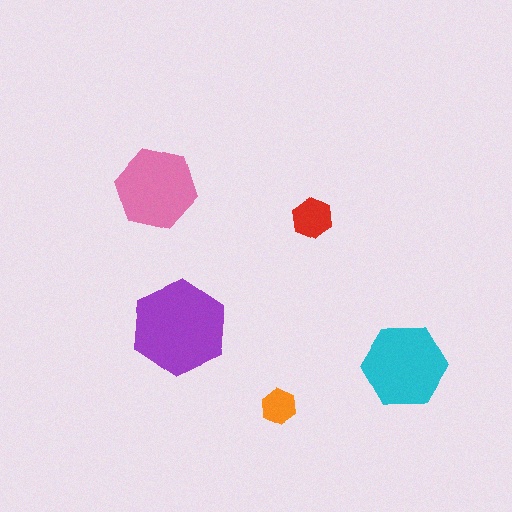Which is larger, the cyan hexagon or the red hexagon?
The cyan one.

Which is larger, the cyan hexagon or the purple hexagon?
The purple one.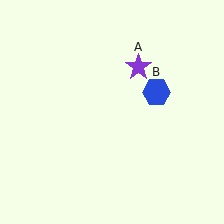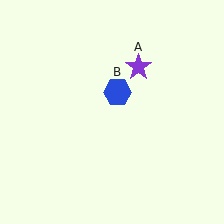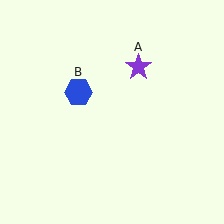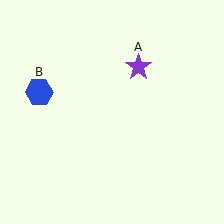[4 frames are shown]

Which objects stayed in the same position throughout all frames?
Purple star (object A) remained stationary.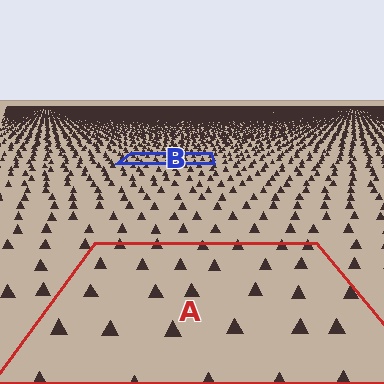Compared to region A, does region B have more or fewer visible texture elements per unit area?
Region B has more texture elements per unit area — they are packed more densely because it is farther away.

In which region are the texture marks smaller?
The texture marks are smaller in region B, because it is farther away.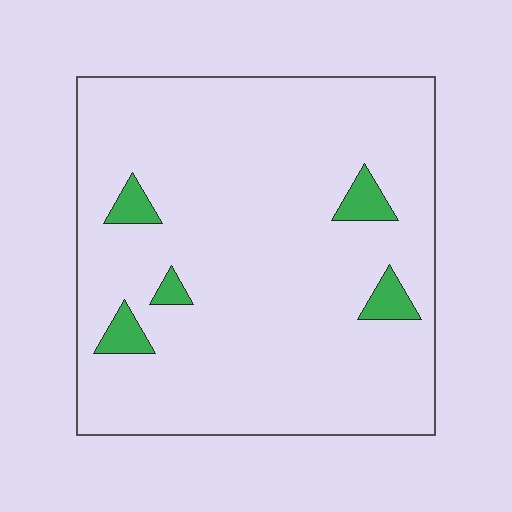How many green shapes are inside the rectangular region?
5.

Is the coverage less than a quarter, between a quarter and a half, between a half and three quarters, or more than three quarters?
Less than a quarter.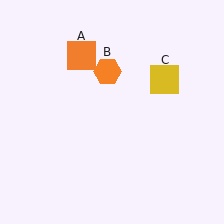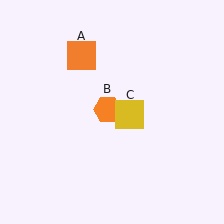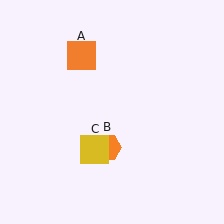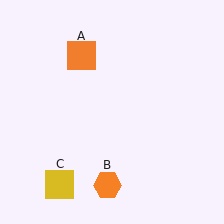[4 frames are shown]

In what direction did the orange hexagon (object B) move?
The orange hexagon (object B) moved down.